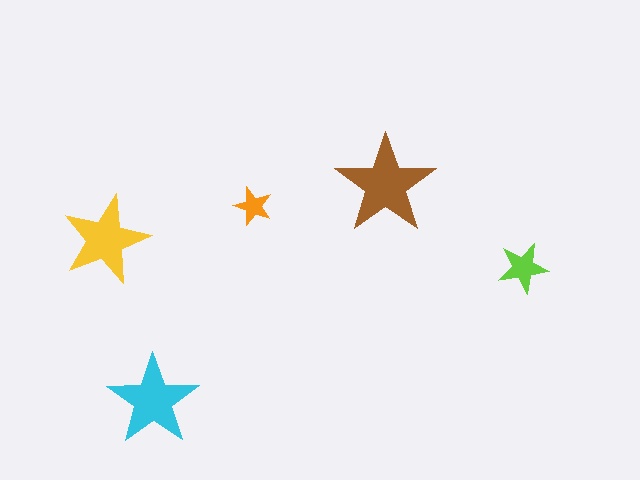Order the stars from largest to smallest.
the brown one, the cyan one, the yellow one, the lime one, the orange one.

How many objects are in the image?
There are 5 objects in the image.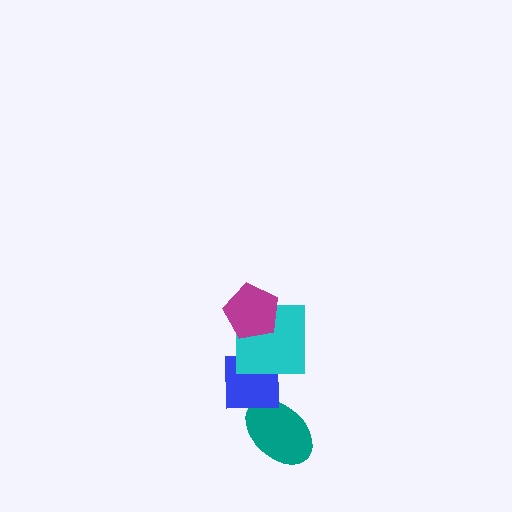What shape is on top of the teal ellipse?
The blue square is on top of the teal ellipse.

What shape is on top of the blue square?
The cyan square is on top of the blue square.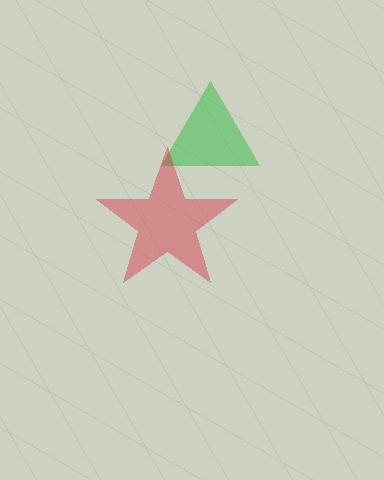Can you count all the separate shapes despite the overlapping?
Yes, there are 2 separate shapes.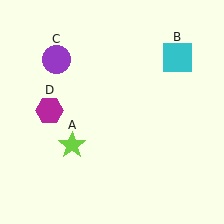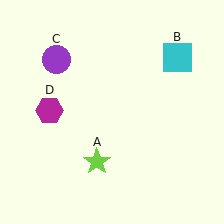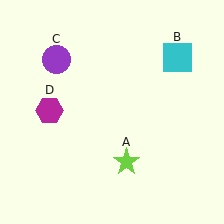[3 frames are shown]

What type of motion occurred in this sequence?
The lime star (object A) rotated counterclockwise around the center of the scene.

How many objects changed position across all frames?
1 object changed position: lime star (object A).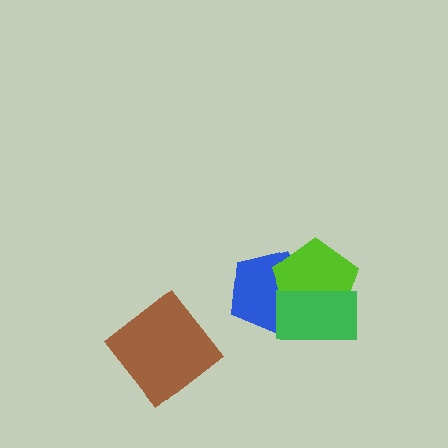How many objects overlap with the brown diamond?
0 objects overlap with the brown diamond.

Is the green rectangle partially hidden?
No, no other shape covers it.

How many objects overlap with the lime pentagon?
2 objects overlap with the lime pentagon.